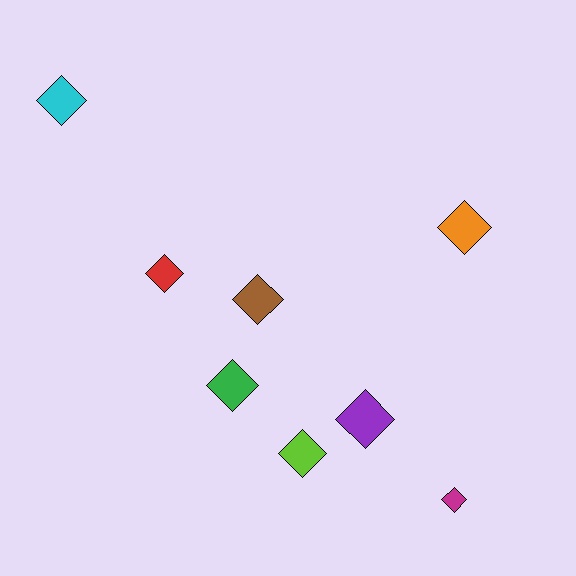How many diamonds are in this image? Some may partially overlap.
There are 8 diamonds.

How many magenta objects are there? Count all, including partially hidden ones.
There is 1 magenta object.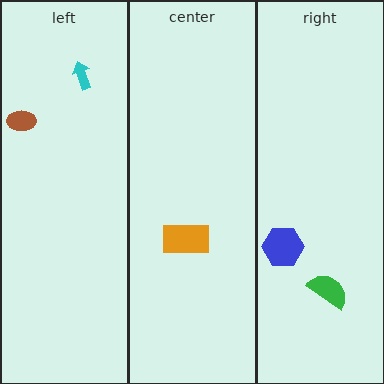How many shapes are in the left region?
2.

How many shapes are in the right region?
2.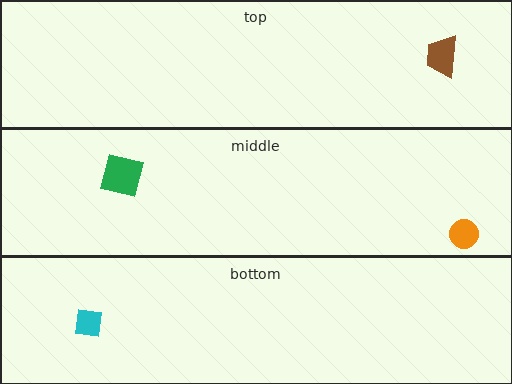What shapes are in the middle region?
The green square, the orange circle.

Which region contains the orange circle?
The middle region.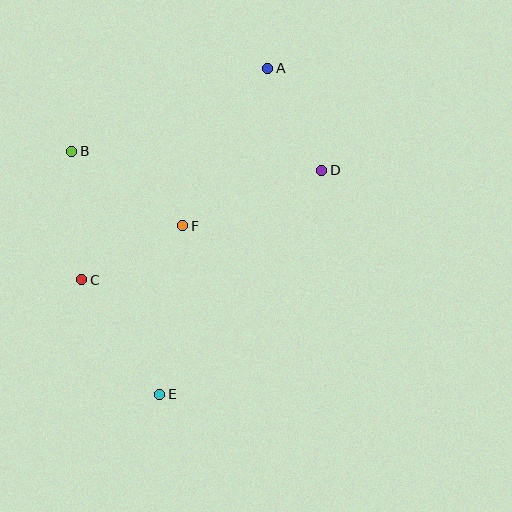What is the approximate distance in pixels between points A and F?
The distance between A and F is approximately 179 pixels.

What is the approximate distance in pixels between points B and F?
The distance between B and F is approximately 134 pixels.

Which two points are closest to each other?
Points C and F are closest to each other.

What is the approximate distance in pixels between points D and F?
The distance between D and F is approximately 150 pixels.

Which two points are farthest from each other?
Points A and E are farthest from each other.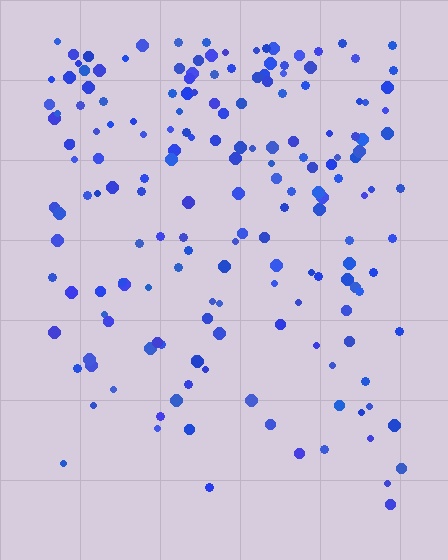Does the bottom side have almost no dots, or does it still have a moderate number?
Still a moderate number, just noticeably fewer than the top.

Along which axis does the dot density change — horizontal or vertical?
Vertical.